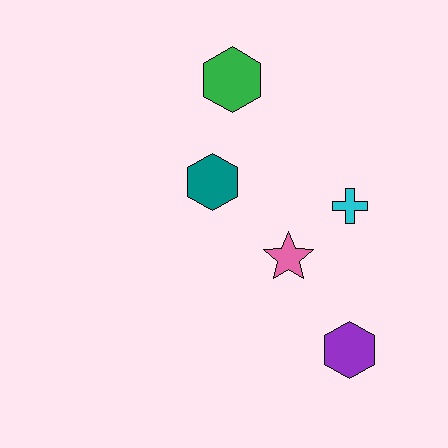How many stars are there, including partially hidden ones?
There is 1 star.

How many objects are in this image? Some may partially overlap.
There are 5 objects.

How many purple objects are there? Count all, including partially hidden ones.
There is 1 purple object.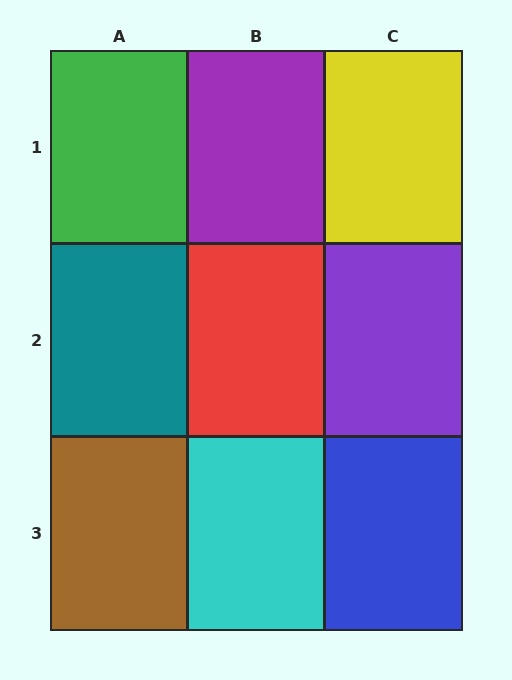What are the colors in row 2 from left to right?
Teal, red, purple.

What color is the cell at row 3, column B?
Cyan.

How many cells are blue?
1 cell is blue.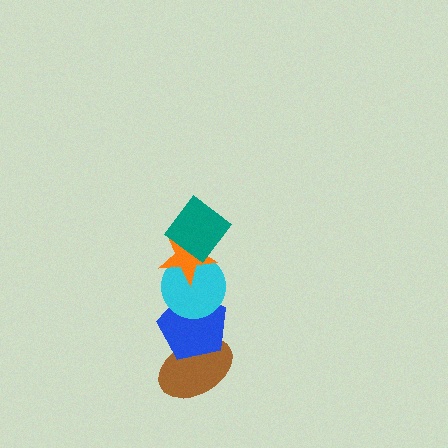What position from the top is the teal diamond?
The teal diamond is 1st from the top.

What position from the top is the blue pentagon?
The blue pentagon is 4th from the top.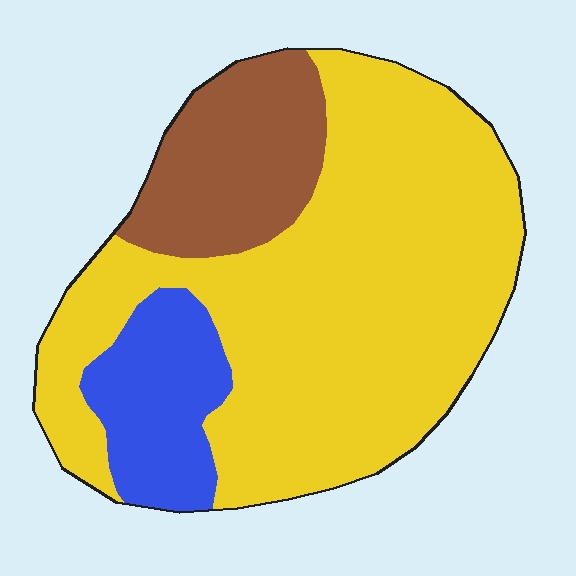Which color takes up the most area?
Yellow, at roughly 70%.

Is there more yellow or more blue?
Yellow.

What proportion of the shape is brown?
Brown takes up less than a quarter of the shape.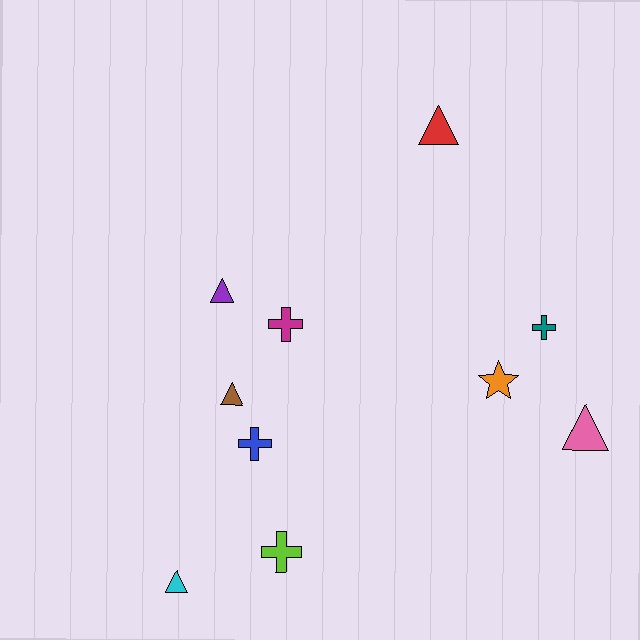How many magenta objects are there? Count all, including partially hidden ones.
There is 1 magenta object.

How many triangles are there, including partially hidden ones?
There are 5 triangles.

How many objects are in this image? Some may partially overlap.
There are 10 objects.